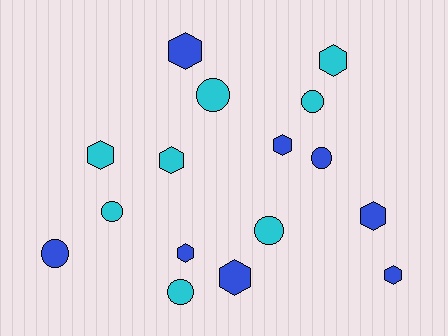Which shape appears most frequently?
Hexagon, with 9 objects.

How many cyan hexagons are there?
There are 3 cyan hexagons.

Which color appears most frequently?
Cyan, with 8 objects.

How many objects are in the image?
There are 16 objects.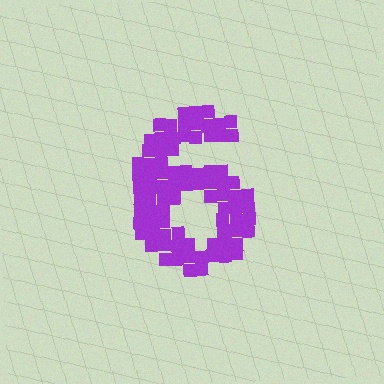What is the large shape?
The large shape is the digit 6.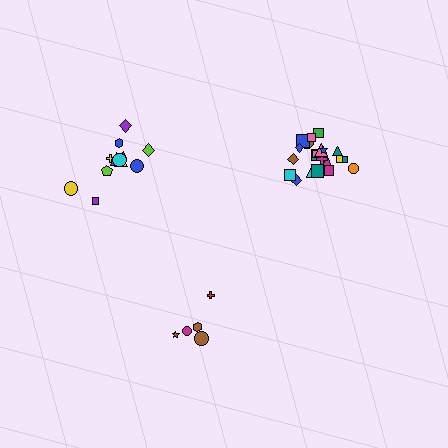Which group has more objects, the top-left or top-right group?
The top-right group.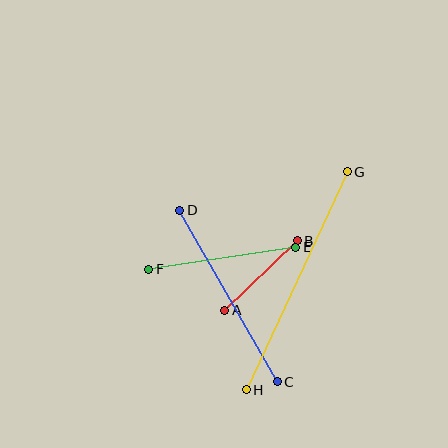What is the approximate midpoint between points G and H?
The midpoint is at approximately (297, 281) pixels.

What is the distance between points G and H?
The distance is approximately 240 pixels.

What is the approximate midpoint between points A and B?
The midpoint is at approximately (261, 275) pixels.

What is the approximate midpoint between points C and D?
The midpoint is at approximately (228, 296) pixels.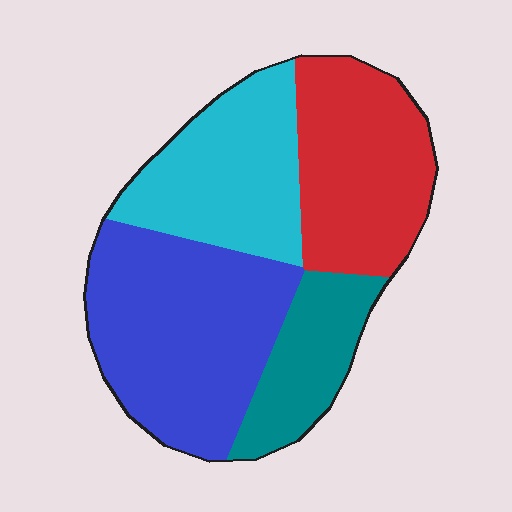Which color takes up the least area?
Teal, at roughly 15%.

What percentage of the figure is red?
Red takes up between a quarter and a half of the figure.